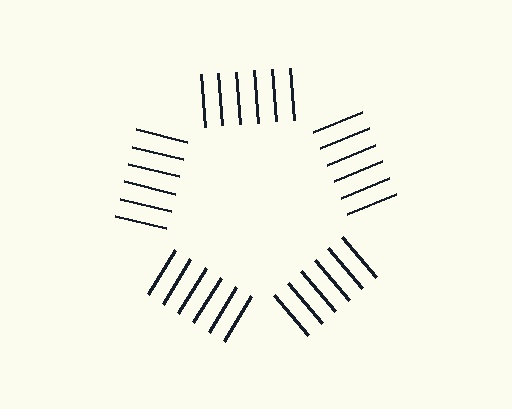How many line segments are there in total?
30 — 6 along each of the 5 edges.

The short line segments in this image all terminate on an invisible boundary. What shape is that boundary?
An illusory pentagon — the line segments terminate on its edges but no continuous stroke is drawn.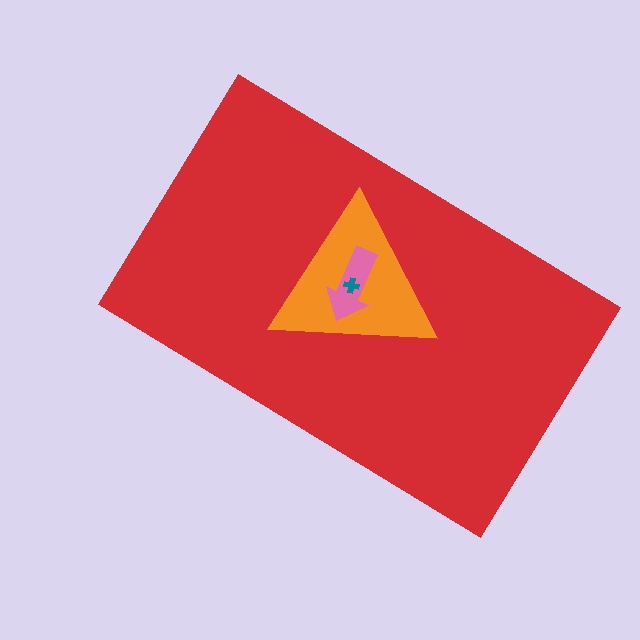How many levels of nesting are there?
4.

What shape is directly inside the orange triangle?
The pink arrow.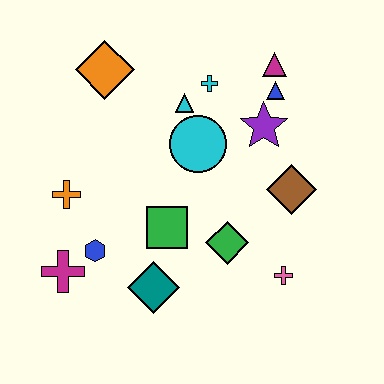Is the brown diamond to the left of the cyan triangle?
No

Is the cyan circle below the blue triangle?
Yes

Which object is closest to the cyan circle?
The cyan triangle is closest to the cyan circle.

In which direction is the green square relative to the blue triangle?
The green square is below the blue triangle.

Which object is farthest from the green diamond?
The orange diamond is farthest from the green diamond.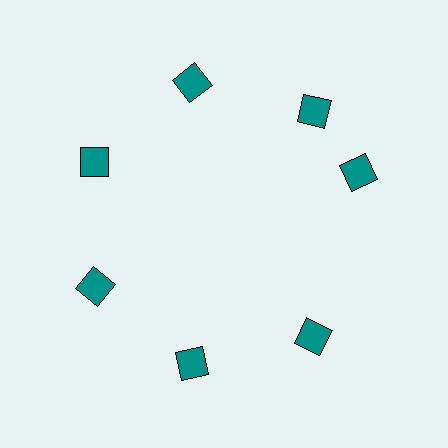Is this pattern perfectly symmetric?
No. The 7 teal diamonds are arranged in a ring, but one element near the 3 o'clock position is rotated out of alignment along the ring, breaking the 7-fold rotational symmetry.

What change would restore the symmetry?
The symmetry would be restored by rotating it back into even spacing with its neighbors so that all 7 diamonds sit at equal angles and equal distance from the center.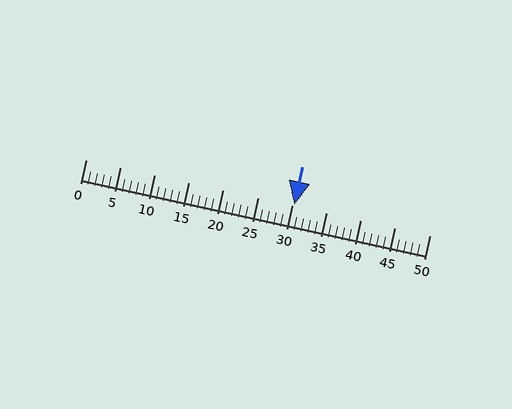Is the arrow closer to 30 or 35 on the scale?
The arrow is closer to 30.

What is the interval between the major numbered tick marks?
The major tick marks are spaced 5 units apart.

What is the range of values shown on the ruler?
The ruler shows values from 0 to 50.